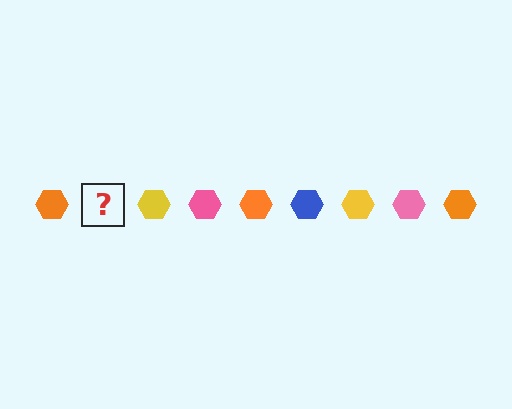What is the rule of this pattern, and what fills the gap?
The rule is that the pattern cycles through orange, blue, yellow, pink hexagons. The gap should be filled with a blue hexagon.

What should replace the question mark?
The question mark should be replaced with a blue hexagon.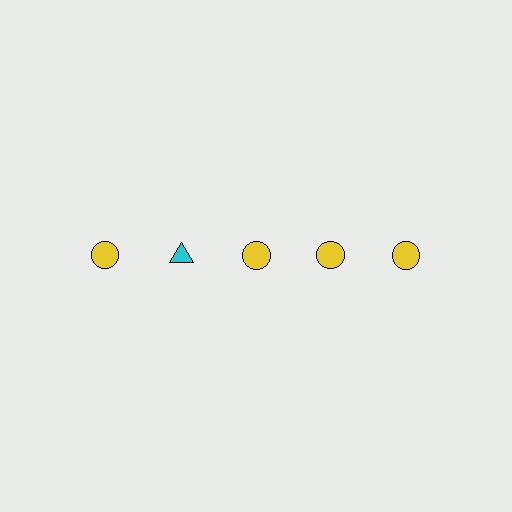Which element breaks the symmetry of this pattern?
The cyan triangle in the top row, second from left column breaks the symmetry. All other shapes are yellow circles.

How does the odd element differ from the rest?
It differs in both color (cyan instead of yellow) and shape (triangle instead of circle).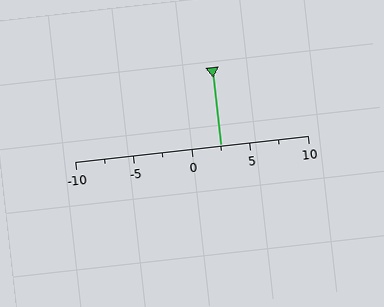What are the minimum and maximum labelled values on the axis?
The axis runs from -10 to 10.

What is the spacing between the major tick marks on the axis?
The major ticks are spaced 5 apart.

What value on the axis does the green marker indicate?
The marker indicates approximately 2.5.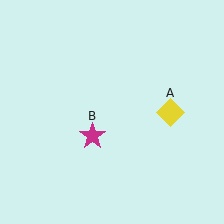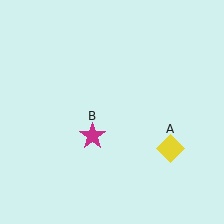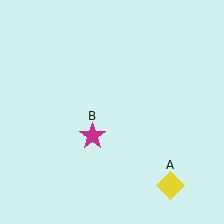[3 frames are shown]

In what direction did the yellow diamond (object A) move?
The yellow diamond (object A) moved down.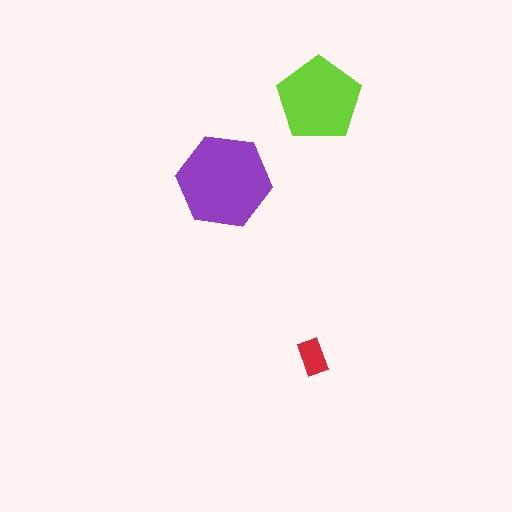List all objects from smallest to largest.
The red rectangle, the lime pentagon, the purple hexagon.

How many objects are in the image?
There are 3 objects in the image.